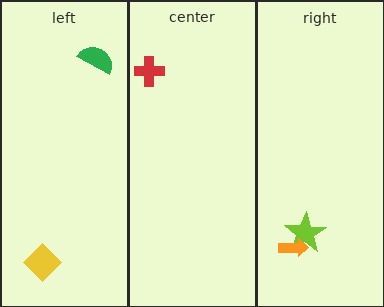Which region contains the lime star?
The right region.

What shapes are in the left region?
The yellow diamond, the green semicircle.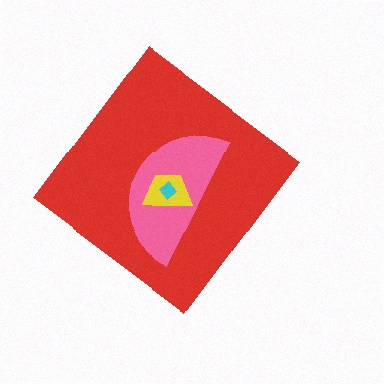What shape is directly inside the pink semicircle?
The yellow trapezoid.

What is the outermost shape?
The red diamond.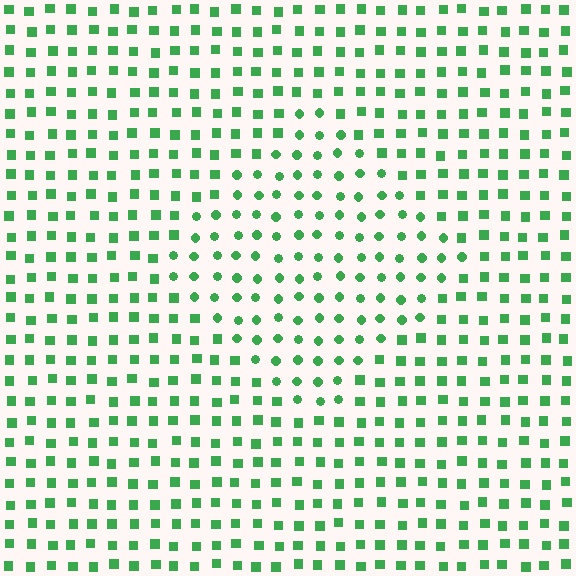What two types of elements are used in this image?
The image uses circles inside the diamond region and squares outside it.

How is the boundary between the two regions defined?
The boundary is defined by a change in element shape: circles inside vs. squares outside. All elements share the same color and spacing.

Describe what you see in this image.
The image is filled with small green elements arranged in a uniform grid. A diamond-shaped region contains circles, while the surrounding area contains squares. The boundary is defined purely by the change in element shape.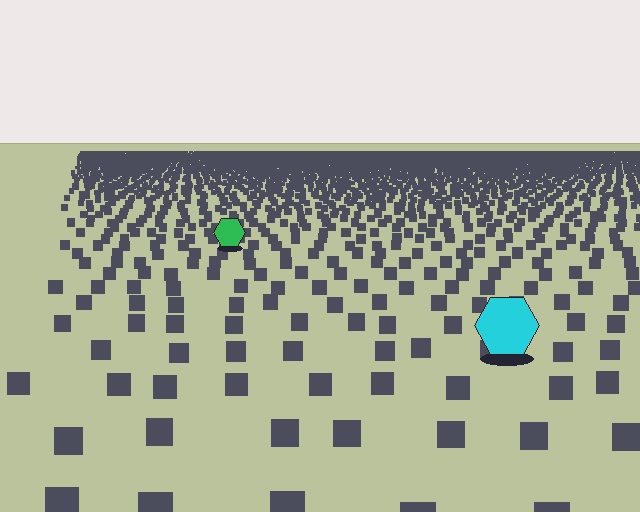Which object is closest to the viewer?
The cyan hexagon is closest. The texture marks near it are larger and more spread out.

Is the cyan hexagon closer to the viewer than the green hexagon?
Yes. The cyan hexagon is closer — you can tell from the texture gradient: the ground texture is coarser near it.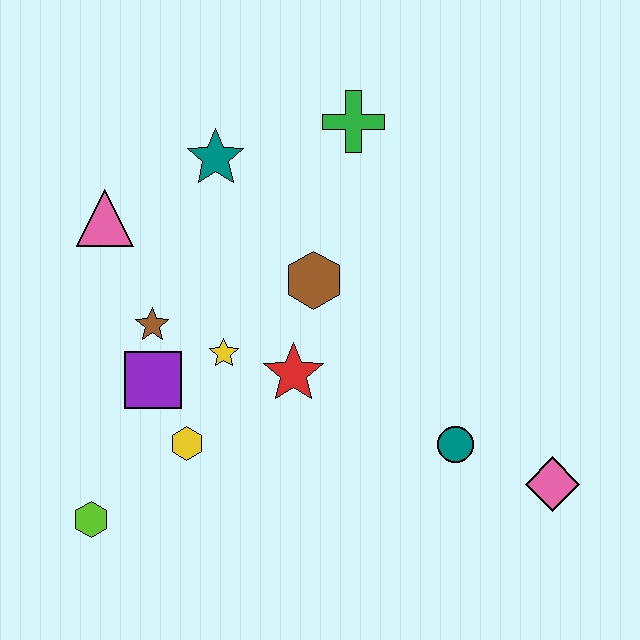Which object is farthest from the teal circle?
The pink triangle is farthest from the teal circle.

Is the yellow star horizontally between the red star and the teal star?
Yes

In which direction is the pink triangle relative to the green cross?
The pink triangle is to the left of the green cross.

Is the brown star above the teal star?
No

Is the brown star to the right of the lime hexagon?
Yes